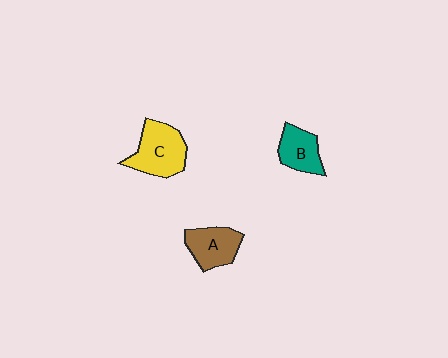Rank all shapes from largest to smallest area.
From largest to smallest: C (yellow), A (brown), B (teal).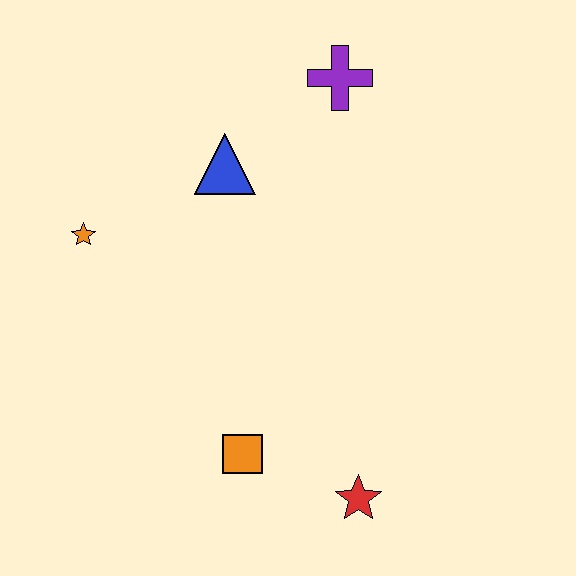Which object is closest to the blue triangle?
The purple cross is closest to the blue triangle.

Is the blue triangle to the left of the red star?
Yes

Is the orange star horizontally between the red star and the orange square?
No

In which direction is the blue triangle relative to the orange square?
The blue triangle is above the orange square.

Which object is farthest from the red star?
The purple cross is farthest from the red star.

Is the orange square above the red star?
Yes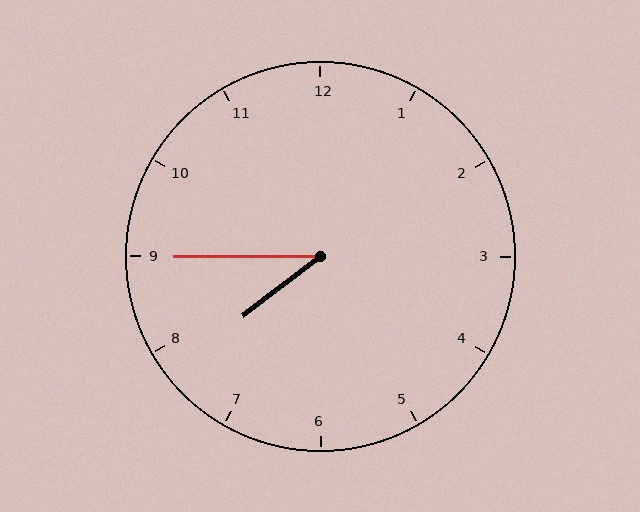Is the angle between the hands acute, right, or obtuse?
It is acute.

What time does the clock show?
7:45.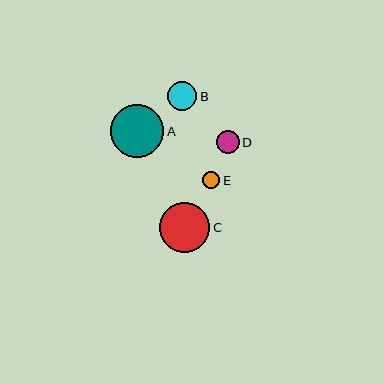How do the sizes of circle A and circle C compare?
Circle A and circle C are approximately the same size.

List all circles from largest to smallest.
From largest to smallest: A, C, B, D, E.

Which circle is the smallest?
Circle E is the smallest with a size of approximately 17 pixels.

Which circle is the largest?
Circle A is the largest with a size of approximately 53 pixels.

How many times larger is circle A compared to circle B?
Circle A is approximately 1.8 times the size of circle B.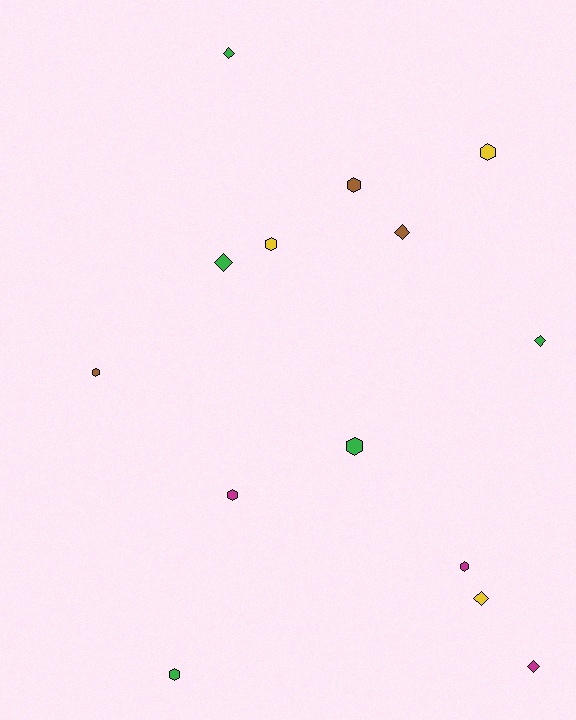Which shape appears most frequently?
Hexagon, with 8 objects.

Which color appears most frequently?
Green, with 5 objects.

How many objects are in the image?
There are 14 objects.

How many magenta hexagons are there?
There are 2 magenta hexagons.